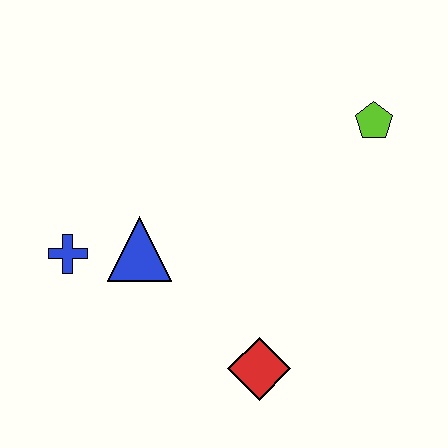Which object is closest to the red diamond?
The blue triangle is closest to the red diamond.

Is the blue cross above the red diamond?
Yes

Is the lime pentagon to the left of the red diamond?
No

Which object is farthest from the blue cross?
The lime pentagon is farthest from the blue cross.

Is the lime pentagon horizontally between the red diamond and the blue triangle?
No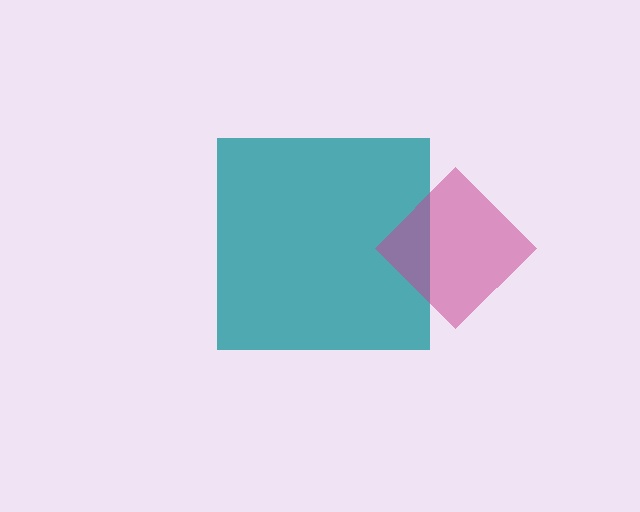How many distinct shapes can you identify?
There are 2 distinct shapes: a teal square, a magenta diamond.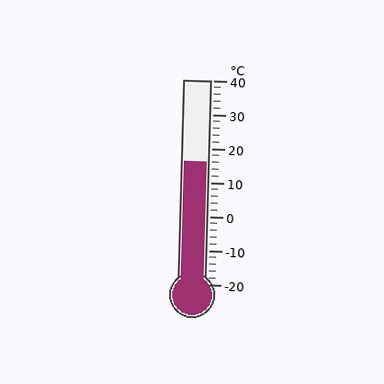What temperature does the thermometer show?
The thermometer shows approximately 16°C.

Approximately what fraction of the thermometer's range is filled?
The thermometer is filled to approximately 60% of its range.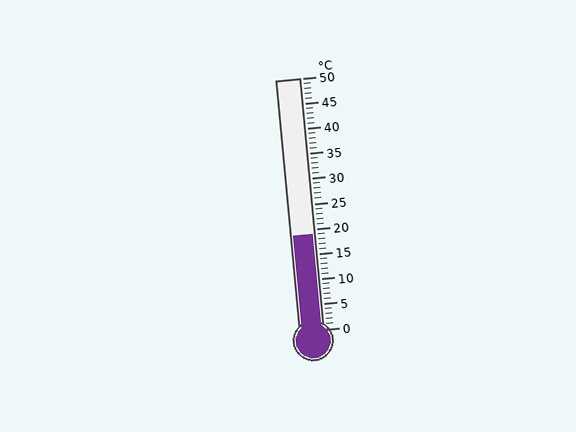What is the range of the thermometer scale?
The thermometer scale ranges from 0°C to 50°C.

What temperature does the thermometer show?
The thermometer shows approximately 19°C.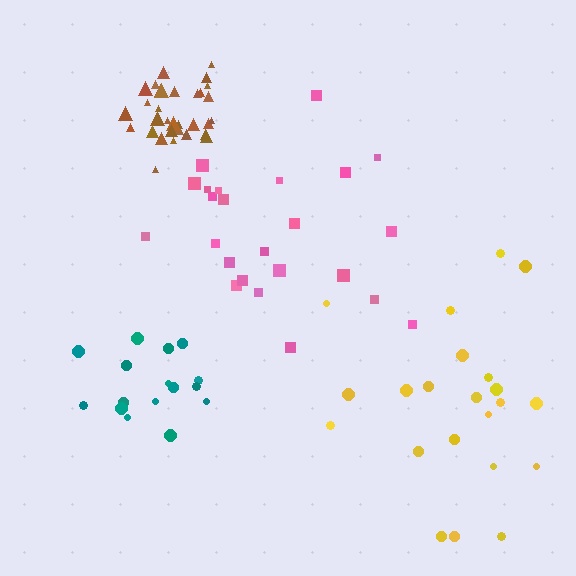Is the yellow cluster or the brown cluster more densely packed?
Brown.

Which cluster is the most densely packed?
Brown.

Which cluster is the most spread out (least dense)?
Yellow.